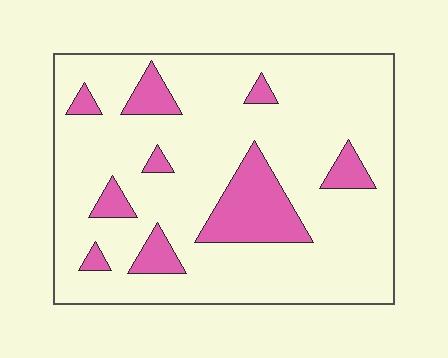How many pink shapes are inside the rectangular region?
9.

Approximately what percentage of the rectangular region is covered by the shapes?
Approximately 15%.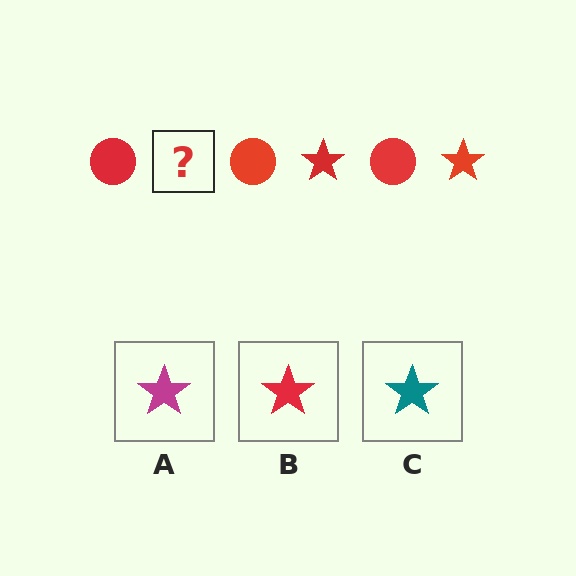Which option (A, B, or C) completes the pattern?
B.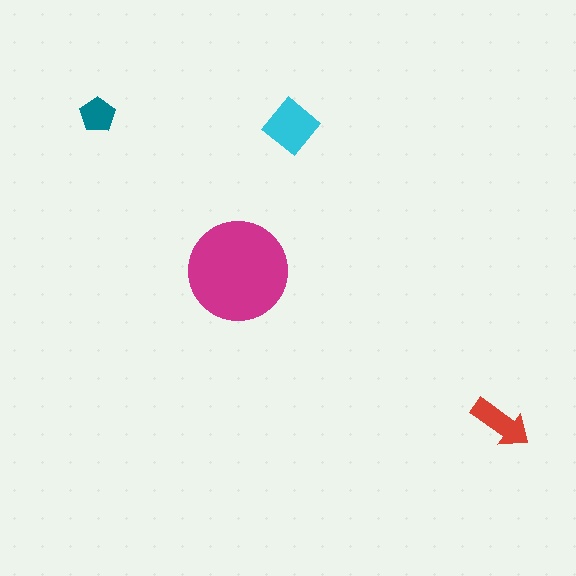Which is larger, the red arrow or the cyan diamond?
The cyan diamond.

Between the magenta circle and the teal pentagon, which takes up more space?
The magenta circle.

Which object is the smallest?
The teal pentagon.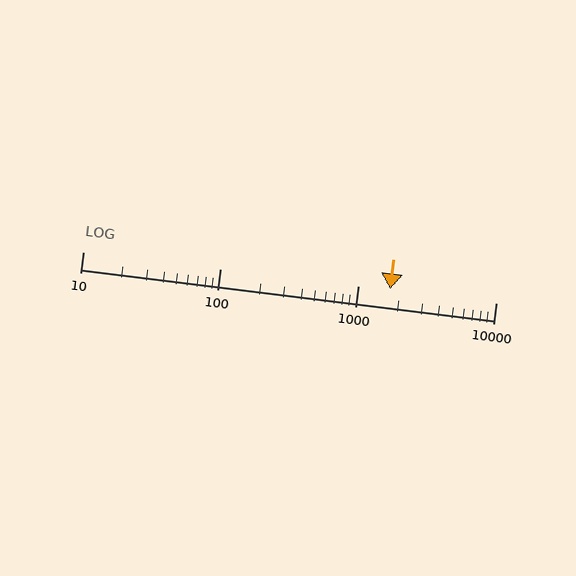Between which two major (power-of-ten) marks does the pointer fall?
The pointer is between 1000 and 10000.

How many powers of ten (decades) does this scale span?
The scale spans 3 decades, from 10 to 10000.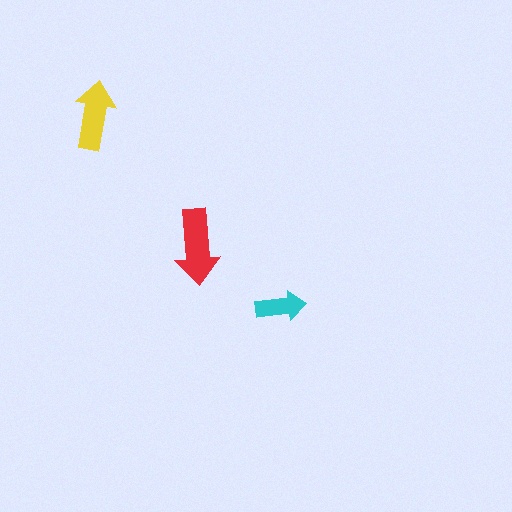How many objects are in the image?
There are 3 objects in the image.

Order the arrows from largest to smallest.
the red one, the yellow one, the cyan one.